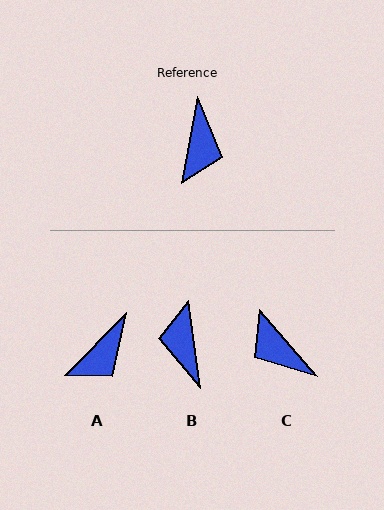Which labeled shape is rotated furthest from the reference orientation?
B, about 162 degrees away.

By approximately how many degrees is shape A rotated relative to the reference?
Approximately 34 degrees clockwise.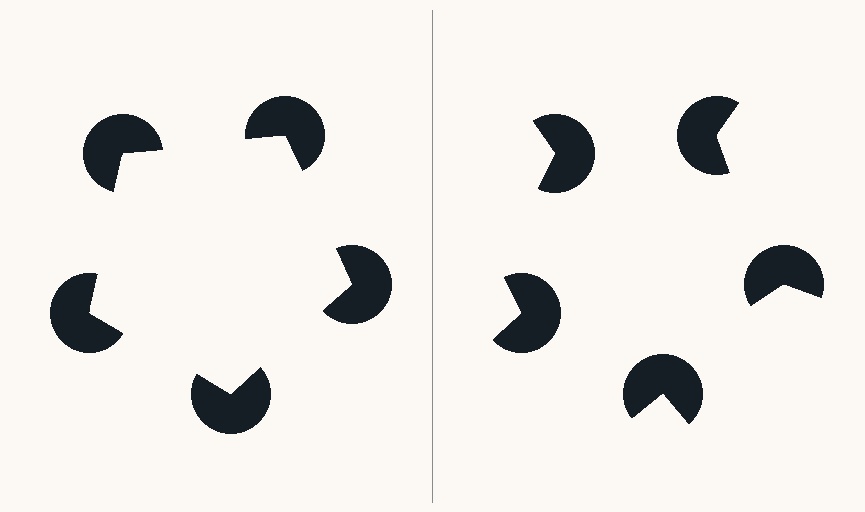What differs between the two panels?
The pac-man discs are positioned identically on both sides; only the wedge orientations differ. On the left they align to a pentagon; on the right they are misaligned.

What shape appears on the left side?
An illusory pentagon.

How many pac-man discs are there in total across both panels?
10 — 5 on each side.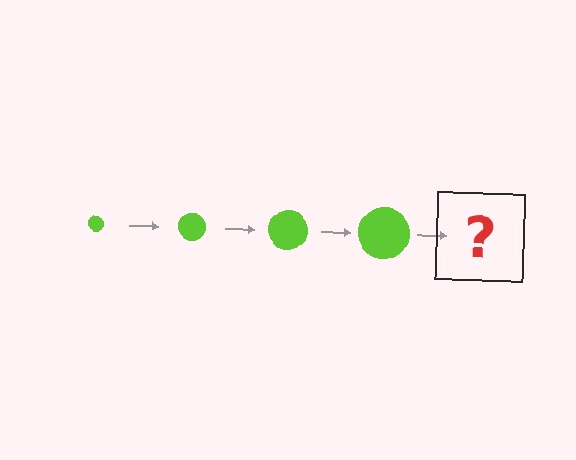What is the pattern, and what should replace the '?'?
The pattern is that the circle gets progressively larger each step. The '?' should be a lime circle, larger than the previous one.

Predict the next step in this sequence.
The next step is a lime circle, larger than the previous one.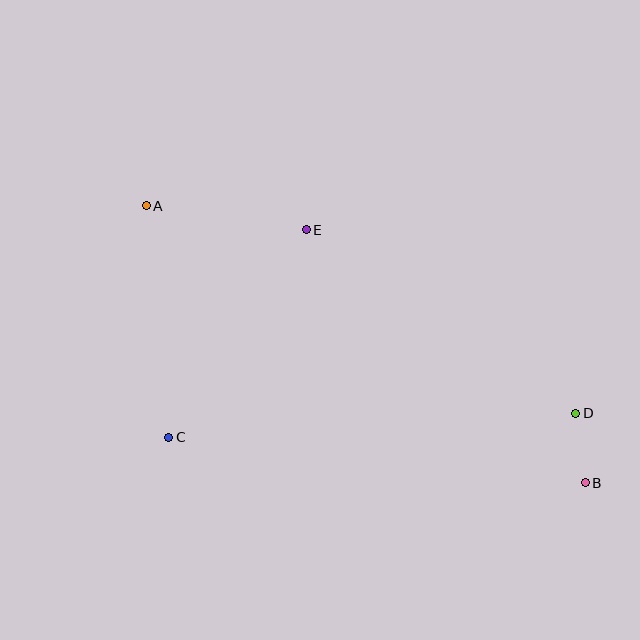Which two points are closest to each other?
Points B and D are closest to each other.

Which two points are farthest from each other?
Points A and B are farthest from each other.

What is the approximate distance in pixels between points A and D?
The distance between A and D is approximately 477 pixels.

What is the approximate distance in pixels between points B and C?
The distance between B and C is approximately 419 pixels.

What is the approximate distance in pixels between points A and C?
The distance between A and C is approximately 233 pixels.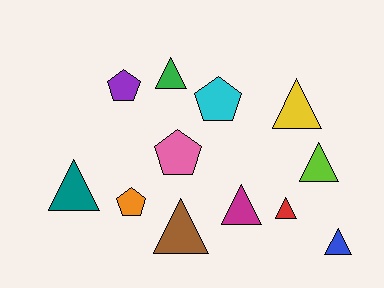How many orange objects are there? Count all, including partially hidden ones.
There is 1 orange object.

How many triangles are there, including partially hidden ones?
There are 8 triangles.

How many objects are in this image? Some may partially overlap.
There are 12 objects.